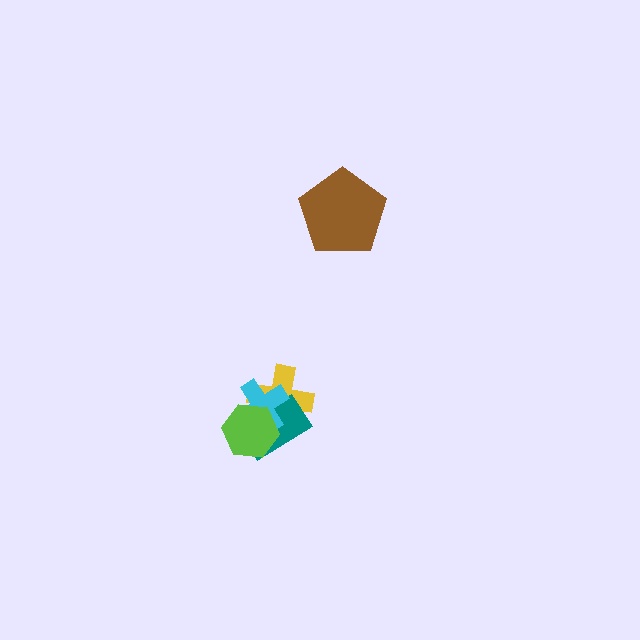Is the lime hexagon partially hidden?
No, no other shape covers it.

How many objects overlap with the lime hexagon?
3 objects overlap with the lime hexagon.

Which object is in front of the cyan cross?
The lime hexagon is in front of the cyan cross.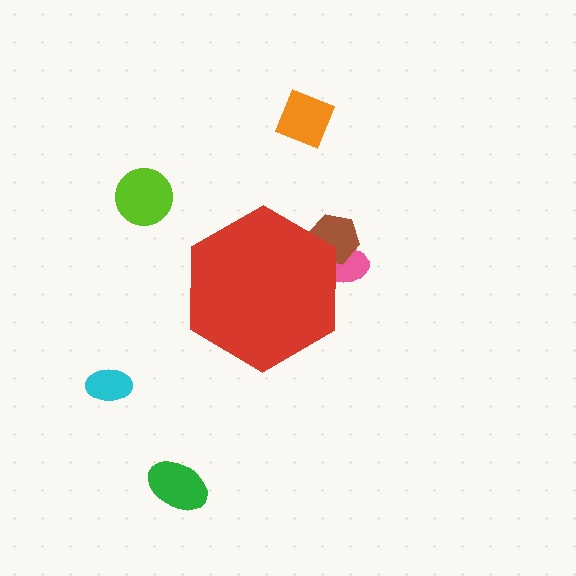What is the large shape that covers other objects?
A red hexagon.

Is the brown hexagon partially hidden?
Yes, the brown hexagon is partially hidden behind the red hexagon.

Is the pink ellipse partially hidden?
Yes, the pink ellipse is partially hidden behind the red hexagon.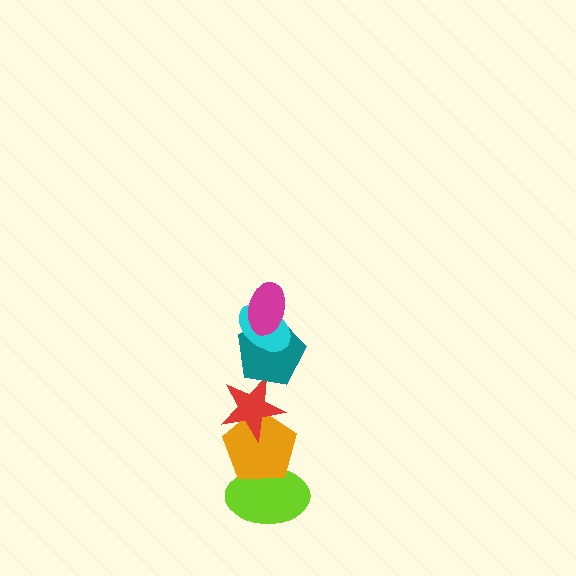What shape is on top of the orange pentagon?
The red star is on top of the orange pentagon.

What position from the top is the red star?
The red star is 4th from the top.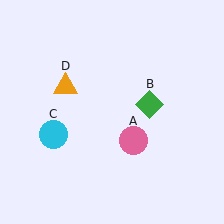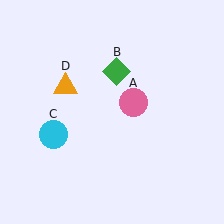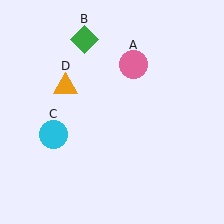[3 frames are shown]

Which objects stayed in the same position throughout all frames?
Cyan circle (object C) and orange triangle (object D) remained stationary.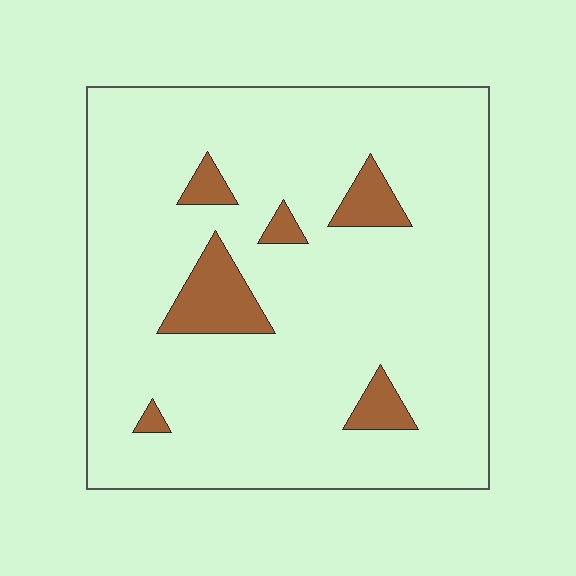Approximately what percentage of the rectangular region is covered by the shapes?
Approximately 10%.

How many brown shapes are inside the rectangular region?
6.